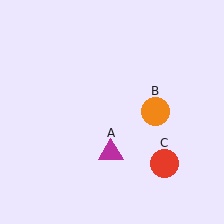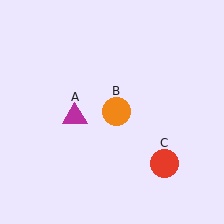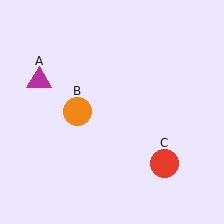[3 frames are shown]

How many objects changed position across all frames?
2 objects changed position: magenta triangle (object A), orange circle (object B).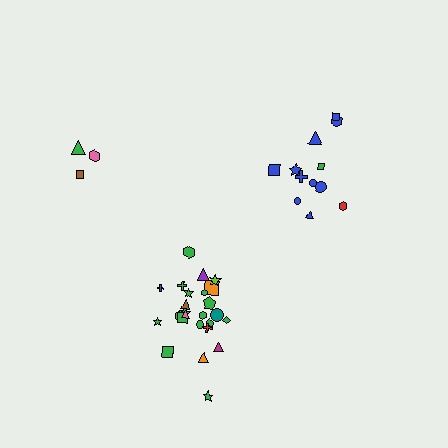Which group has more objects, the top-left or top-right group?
The top-right group.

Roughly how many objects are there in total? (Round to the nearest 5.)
Roughly 40 objects in total.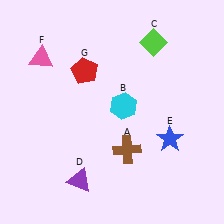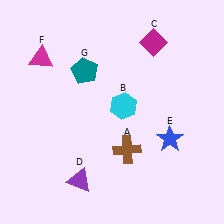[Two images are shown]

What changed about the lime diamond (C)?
In Image 1, C is lime. In Image 2, it changed to magenta.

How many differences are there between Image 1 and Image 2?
There are 3 differences between the two images.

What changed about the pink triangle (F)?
In Image 1, F is pink. In Image 2, it changed to magenta.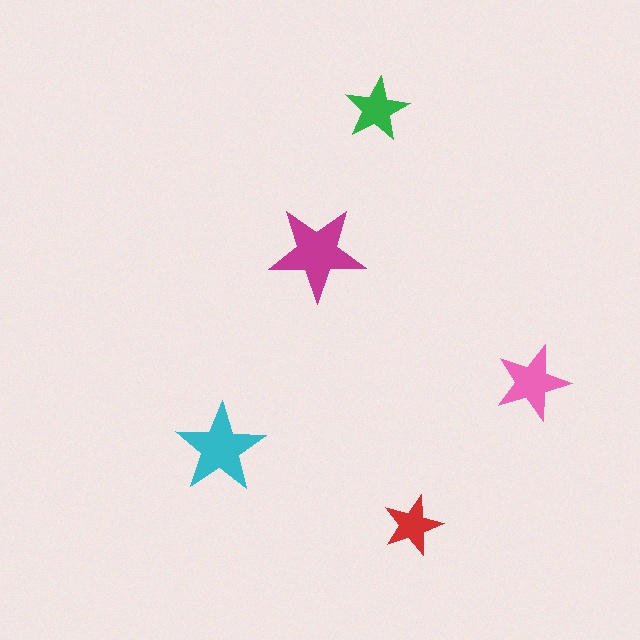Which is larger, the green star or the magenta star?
The magenta one.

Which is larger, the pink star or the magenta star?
The magenta one.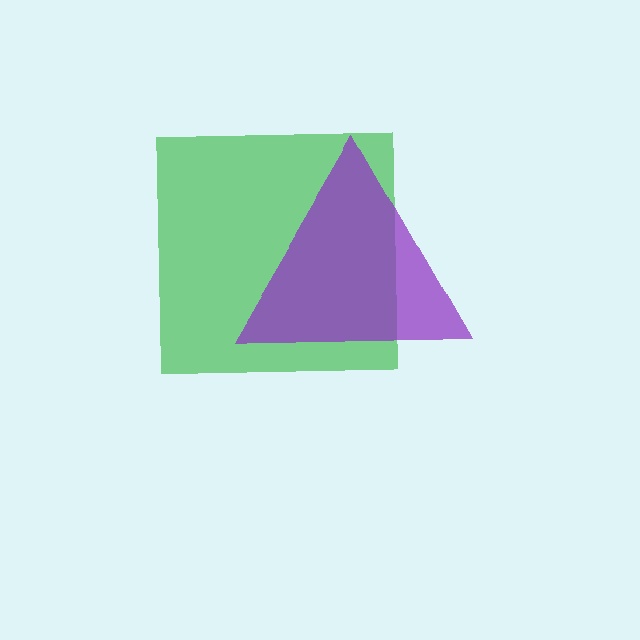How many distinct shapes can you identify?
There are 2 distinct shapes: a green square, a purple triangle.